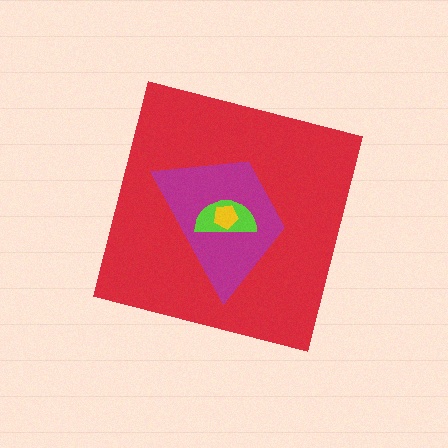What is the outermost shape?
The red square.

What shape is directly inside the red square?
The magenta trapezoid.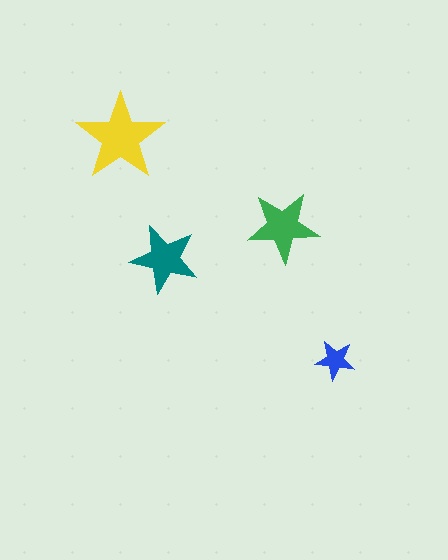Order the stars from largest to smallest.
the yellow one, the green one, the teal one, the blue one.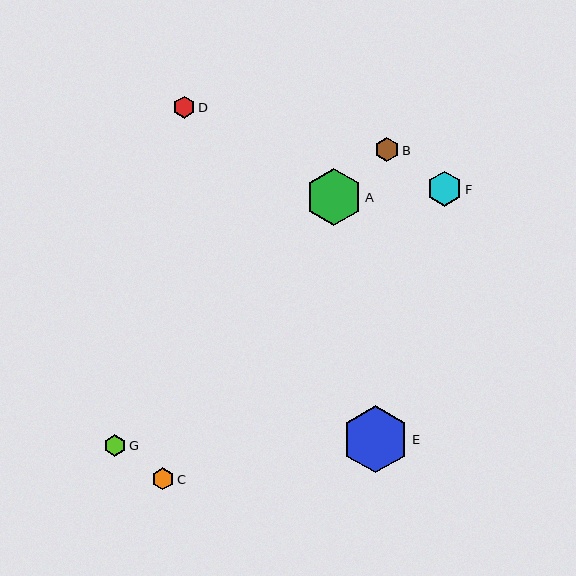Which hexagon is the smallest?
Hexagon G is the smallest with a size of approximately 21 pixels.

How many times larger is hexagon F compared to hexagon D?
Hexagon F is approximately 1.6 times the size of hexagon D.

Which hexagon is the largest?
Hexagon E is the largest with a size of approximately 67 pixels.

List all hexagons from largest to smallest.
From largest to smallest: E, A, F, B, C, D, G.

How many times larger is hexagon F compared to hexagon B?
Hexagon F is approximately 1.4 times the size of hexagon B.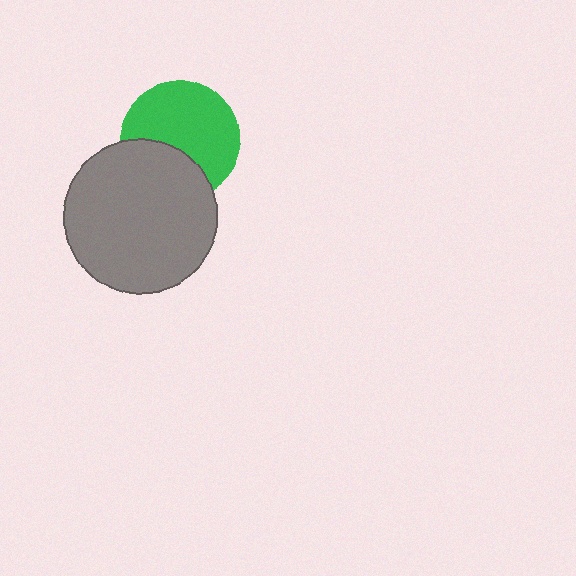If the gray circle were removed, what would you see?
You would see the complete green circle.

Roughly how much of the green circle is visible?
Most of it is visible (roughly 66%).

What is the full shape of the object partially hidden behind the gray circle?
The partially hidden object is a green circle.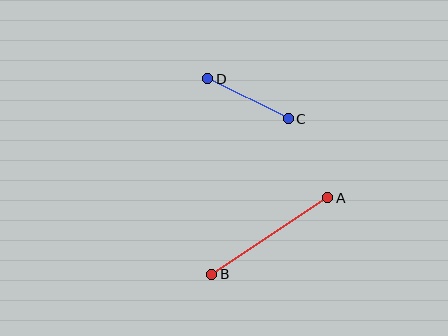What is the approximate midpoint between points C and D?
The midpoint is at approximately (248, 99) pixels.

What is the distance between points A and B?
The distance is approximately 139 pixels.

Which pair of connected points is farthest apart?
Points A and B are farthest apart.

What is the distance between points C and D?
The distance is approximately 90 pixels.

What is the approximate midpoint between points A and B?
The midpoint is at approximately (270, 236) pixels.